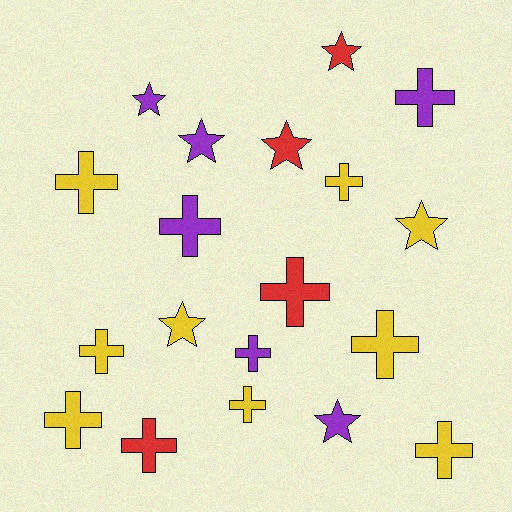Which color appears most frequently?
Yellow, with 9 objects.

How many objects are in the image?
There are 19 objects.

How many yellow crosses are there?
There are 7 yellow crosses.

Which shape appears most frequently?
Cross, with 12 objects.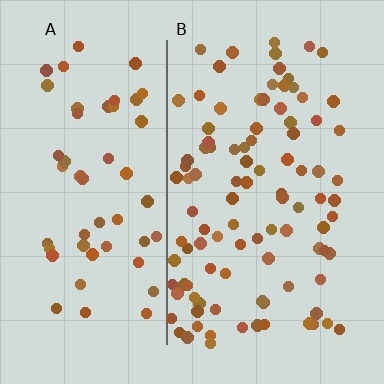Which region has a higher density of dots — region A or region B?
B (the right).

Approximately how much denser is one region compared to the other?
Approximately 1.8× — region B over region A.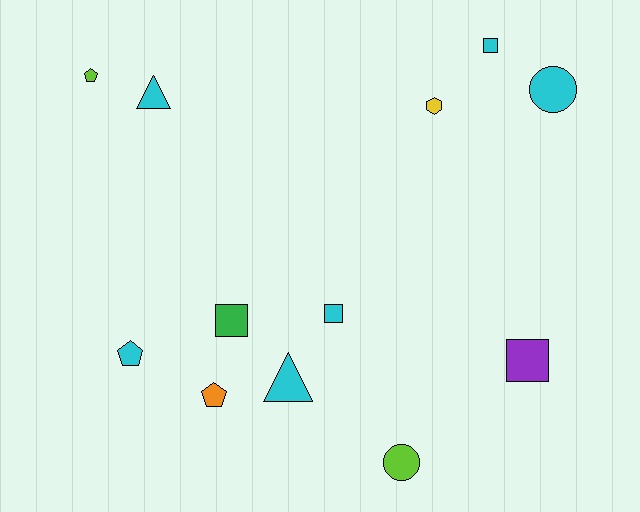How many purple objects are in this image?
There is 1 purple object.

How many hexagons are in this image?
There is 1 hexagon.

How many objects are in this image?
There are 12 objects.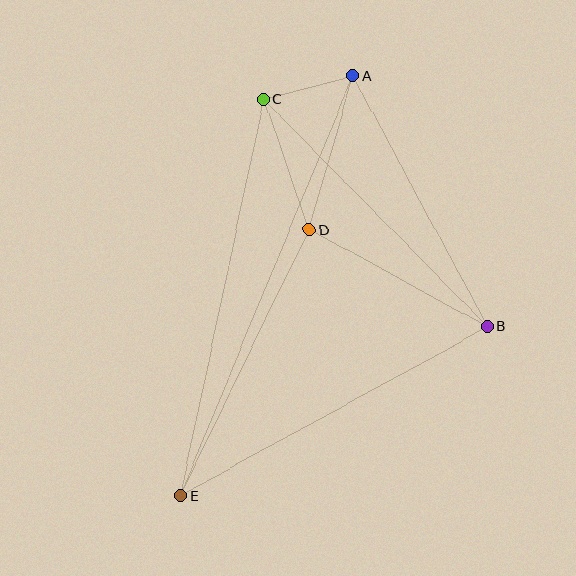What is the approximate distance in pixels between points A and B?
The distance between A and B is approximately 284 pixels.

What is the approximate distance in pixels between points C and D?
The distance between C and D is approximately 138 pixels.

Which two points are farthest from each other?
Points A and E are farthest from each other.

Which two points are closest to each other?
Points A and C are closest to each other.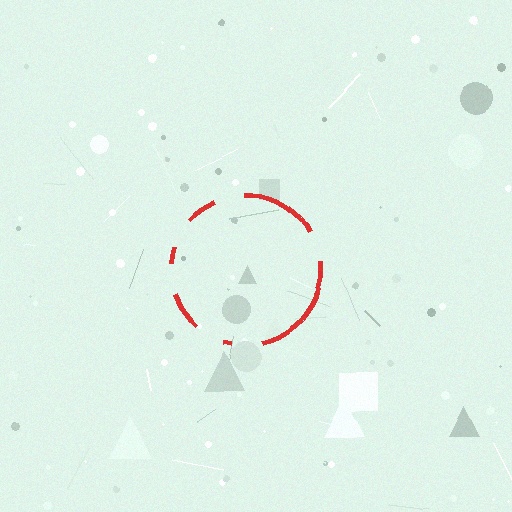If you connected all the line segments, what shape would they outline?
They would outline a circle.